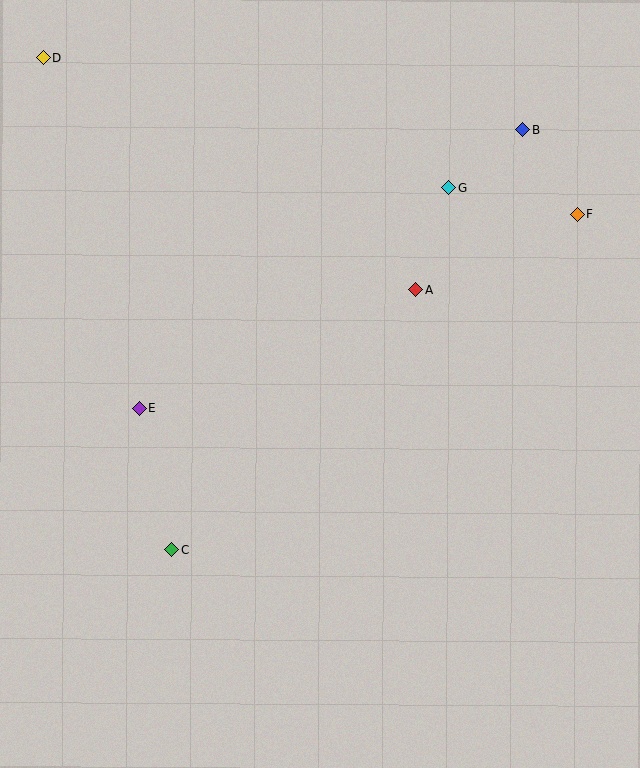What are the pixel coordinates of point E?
Point E is at (139, 408).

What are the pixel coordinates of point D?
Point D is at (43, 58).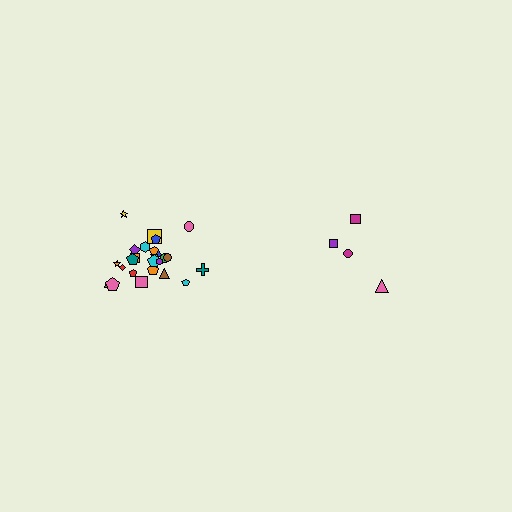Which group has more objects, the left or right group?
The left group.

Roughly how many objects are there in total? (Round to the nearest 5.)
Roughly 30 objects in total.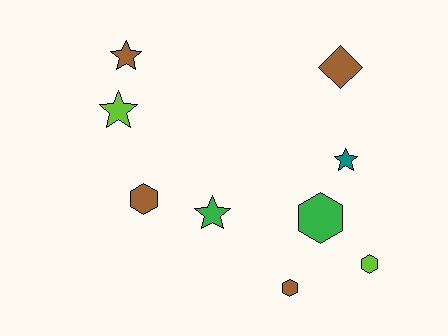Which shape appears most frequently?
Star, with 4 objects.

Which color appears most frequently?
Brown, with 4 objects.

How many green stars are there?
There is 1 green star.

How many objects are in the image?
There are 9 objects.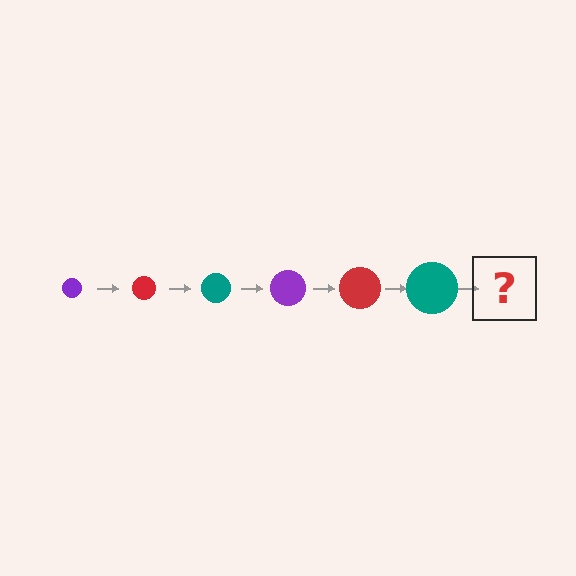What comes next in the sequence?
The next element should be a purple circle, larger than the previous one.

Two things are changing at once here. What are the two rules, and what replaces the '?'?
The two rules are that the circle grows larger each step and the color cycles through purple, red, and teal. The '?' should be a purple circle, larger than the previous one.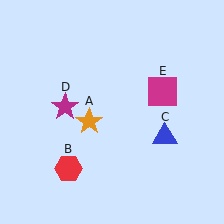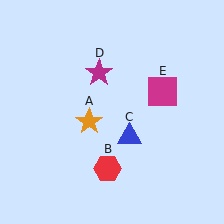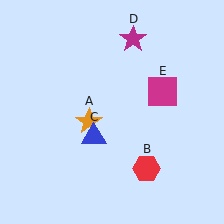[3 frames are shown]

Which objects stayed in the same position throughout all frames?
Orange star (object A) and magenta square (object E) remained stationary.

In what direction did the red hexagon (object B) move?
The red hexagon (object B) moved right.